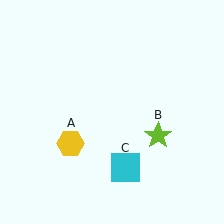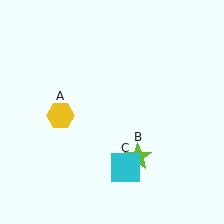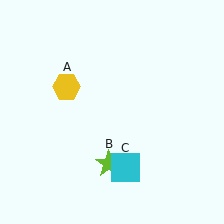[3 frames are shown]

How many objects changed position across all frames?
2 objects changed position: yellow hexagon (object A), lime star (object B).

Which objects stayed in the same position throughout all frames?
Cyan square (object C) remained stationary.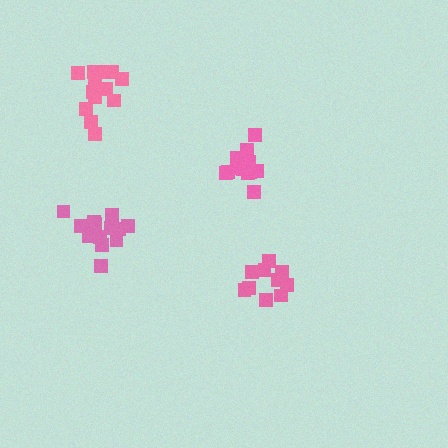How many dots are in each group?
Group 1: 13 dots, Group 2: 13 dots, Group 3: 10 dots, Group 4: 13 dots (49 total).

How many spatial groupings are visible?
There are 4 spatial groupings.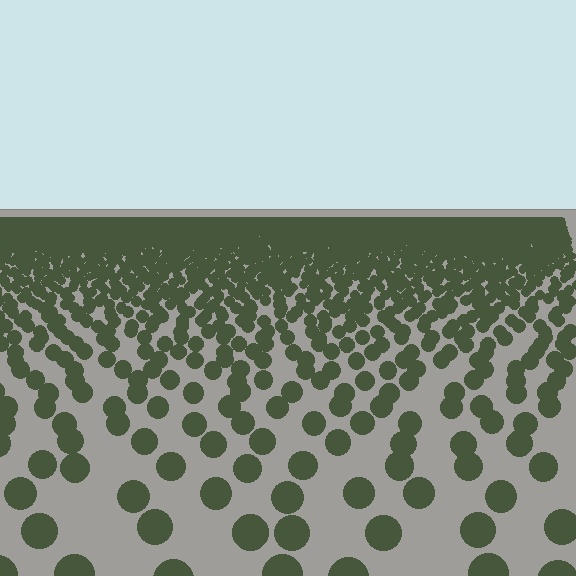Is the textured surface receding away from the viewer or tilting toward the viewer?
The surface is receding away from the viewer. Texture elements get smaller and denser toward the top.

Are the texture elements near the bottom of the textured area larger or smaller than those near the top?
Larger. Near the bottom, elements are closer to the viewer and appear at a bigger on-screen size.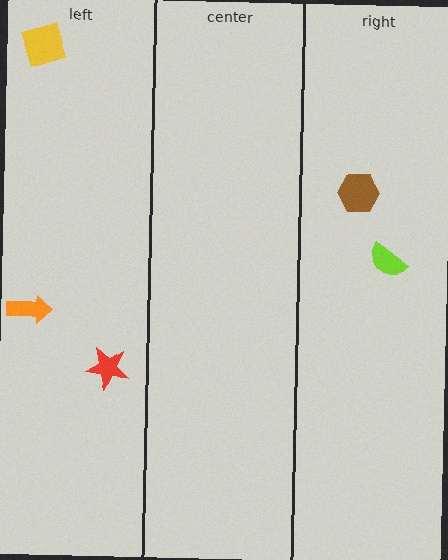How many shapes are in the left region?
3.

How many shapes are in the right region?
2.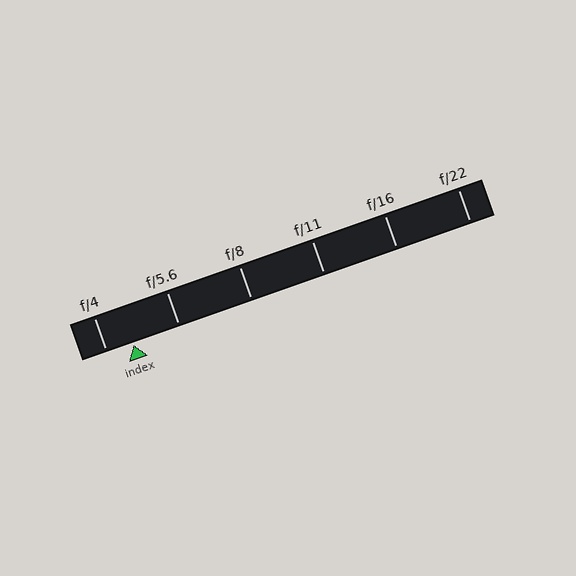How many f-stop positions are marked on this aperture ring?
There are 6 f-stop positions marked.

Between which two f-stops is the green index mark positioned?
The index mark is between f/4 and f/5.6.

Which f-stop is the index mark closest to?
The index mark is closest to f/4.